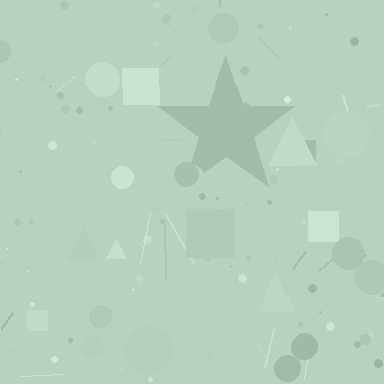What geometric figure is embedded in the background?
A star is embedded in the background.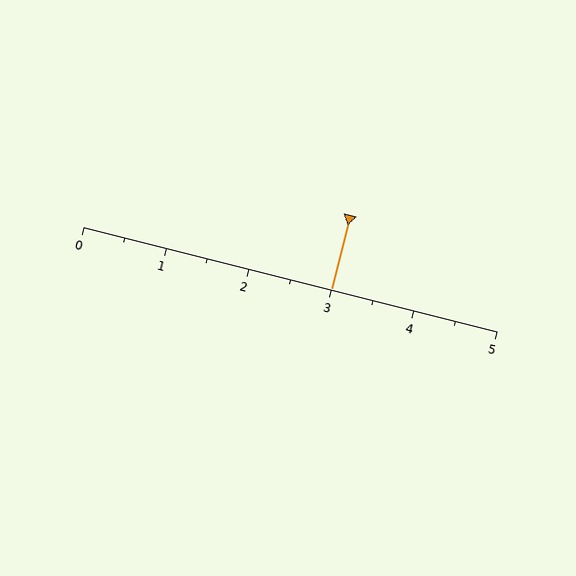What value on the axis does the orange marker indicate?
The marker indicates approximately 3.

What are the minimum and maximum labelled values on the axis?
The axis runs from 0 to 5.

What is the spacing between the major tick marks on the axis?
The major ticks are spaced 1 apart.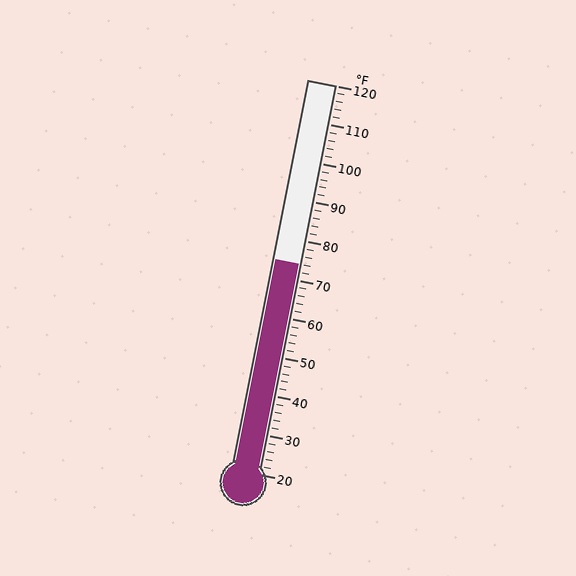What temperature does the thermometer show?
The thermometer shows approximately 74°F.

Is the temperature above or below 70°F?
The temperature is above 70°F.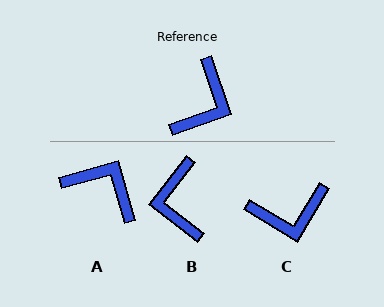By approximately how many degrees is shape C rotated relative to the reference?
Approximately 50 degrees clockwise.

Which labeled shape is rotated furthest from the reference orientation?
B, about 147 degrees away.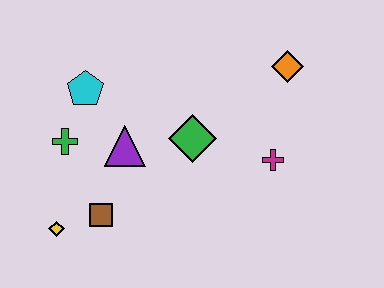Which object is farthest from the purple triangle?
The orange diamond is farthest from the purple triangle.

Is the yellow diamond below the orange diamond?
Yes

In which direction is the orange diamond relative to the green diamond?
The orange diamond is to the right of the green diamond.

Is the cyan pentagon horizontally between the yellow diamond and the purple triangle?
Yes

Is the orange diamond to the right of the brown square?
Yes